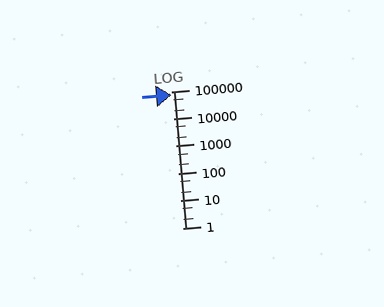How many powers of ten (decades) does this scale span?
The scale spans 5 decades, from 1 to 100000.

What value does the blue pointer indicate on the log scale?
The pointer indicates approximately 74000.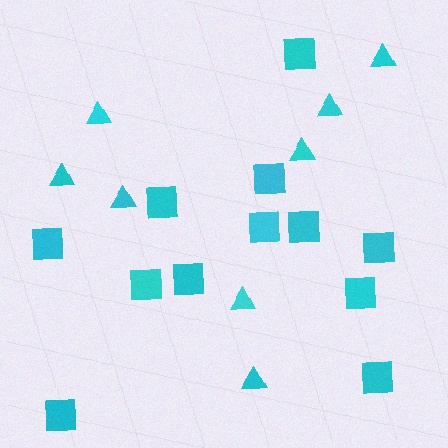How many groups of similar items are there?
There are 2 groups: one group of squares (12) and one group of triangles (8).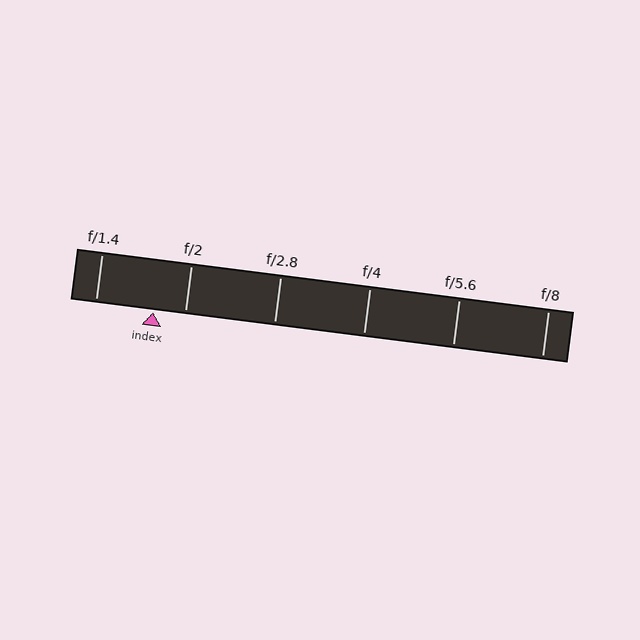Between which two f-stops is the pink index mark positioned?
The index mark is between f/1.4 and f/2.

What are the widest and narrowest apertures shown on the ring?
The widest aperture shown is f/1.4 and the narrowest is f/8.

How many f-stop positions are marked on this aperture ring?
There are 6 f-stop positions marked.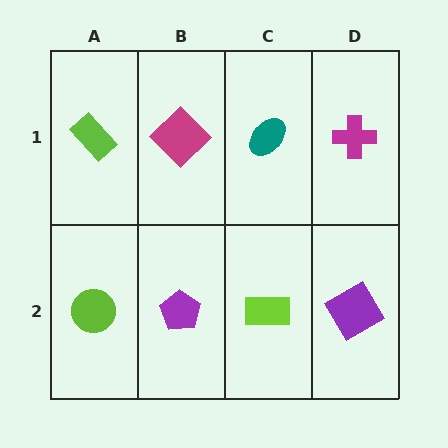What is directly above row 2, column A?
A lime rectangle.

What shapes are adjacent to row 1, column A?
A lime circle (row 2, column A), a magenta diamond (row 1, column B).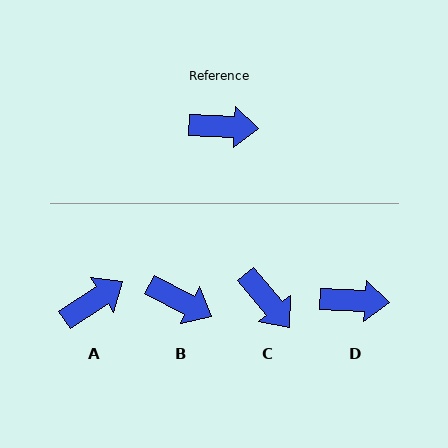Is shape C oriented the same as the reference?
No, it is off by about 47 degrees.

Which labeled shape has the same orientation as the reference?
D.